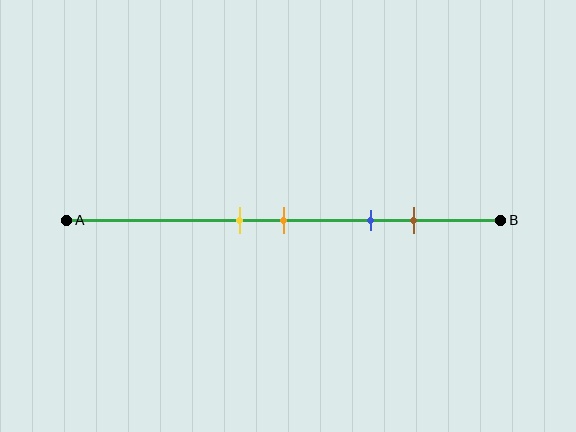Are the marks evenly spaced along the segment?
No, the marks are not evenly spaced.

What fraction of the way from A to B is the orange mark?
The orange mark is approximately 50% (0.5) of the way from A to B.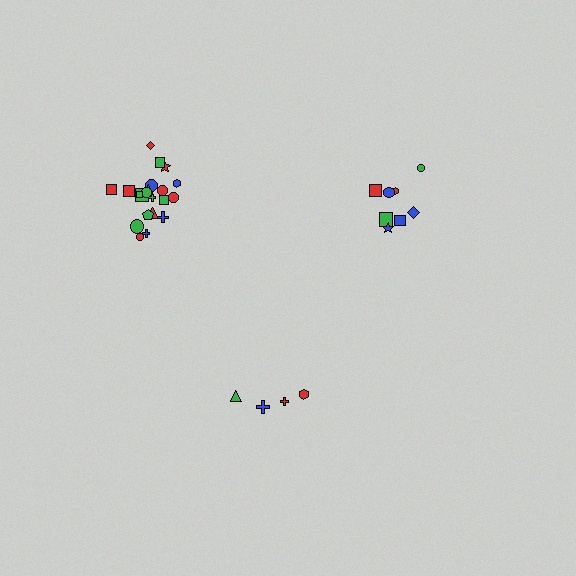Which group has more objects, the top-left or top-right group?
The top-left group.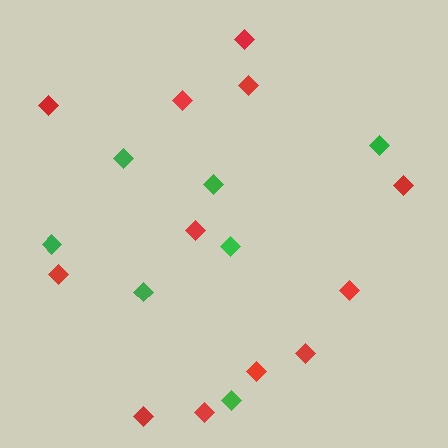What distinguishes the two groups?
There are 2 groups: one group of green diamonds (7) and one group of red diamonds (12).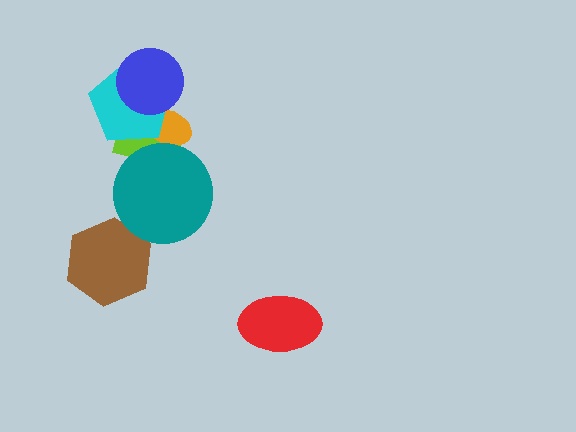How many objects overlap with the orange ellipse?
4 objects overlap with the orange ellipse.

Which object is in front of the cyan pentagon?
The blue circle is in front of the cyan pentagon.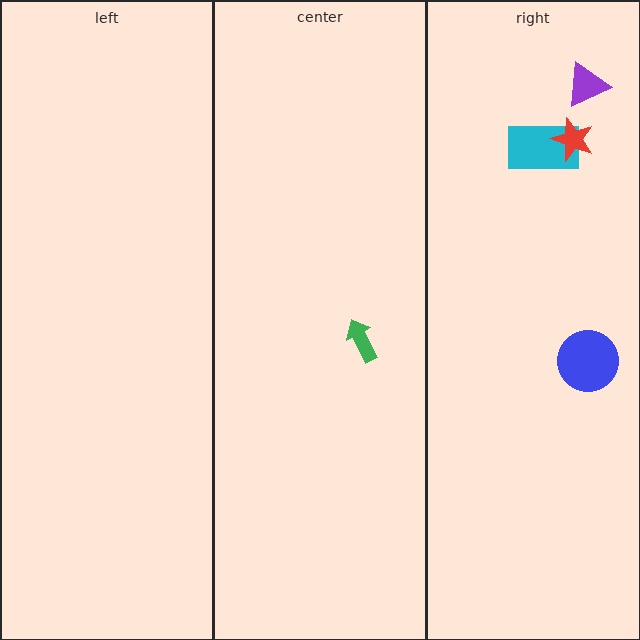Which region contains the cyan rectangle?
The right region.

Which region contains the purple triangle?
The right region.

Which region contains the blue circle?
The right region.